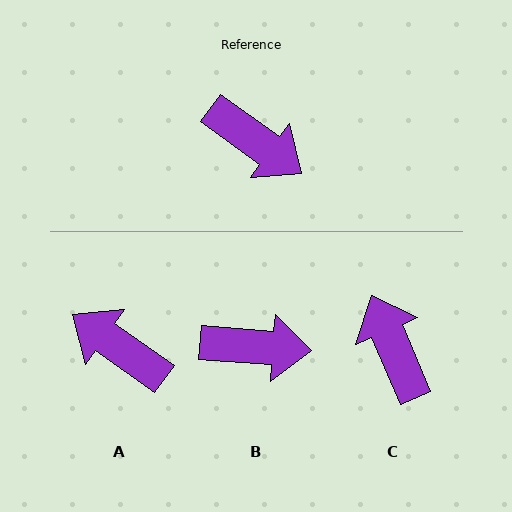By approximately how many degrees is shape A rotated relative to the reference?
Approximately 180 degrees clockwise.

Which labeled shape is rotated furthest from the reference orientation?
A, about 180 degrees away.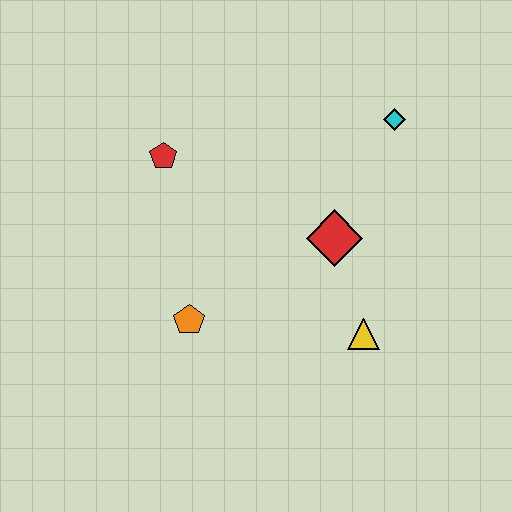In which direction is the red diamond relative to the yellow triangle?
The red diamond is above the yellow triangle.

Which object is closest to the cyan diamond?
The red diamond is closest to the cyan diamond.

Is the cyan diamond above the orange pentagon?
Yes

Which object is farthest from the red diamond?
The red pentagon is farthest from the red diamond.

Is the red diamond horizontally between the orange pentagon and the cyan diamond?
Yes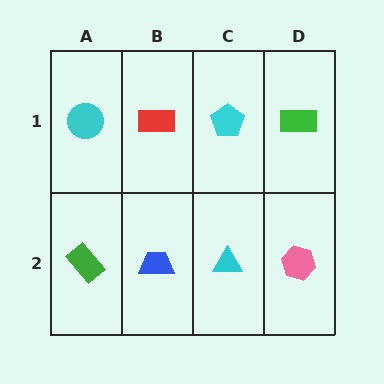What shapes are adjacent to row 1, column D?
A pink hexagon (row 2, column D), a cyan pentagon (row 1, column C).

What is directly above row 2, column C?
A cyan pentagon.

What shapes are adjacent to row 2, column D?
A green rectangle (row 1, column D), a cyan triangle (row 2, column C).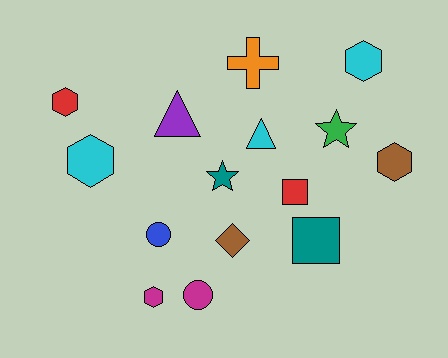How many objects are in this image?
There are 15 objects.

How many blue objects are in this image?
There is 1 blue object.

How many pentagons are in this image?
There are no pentagons.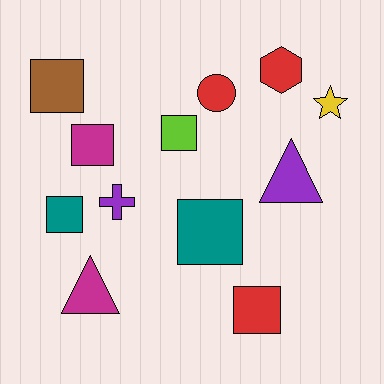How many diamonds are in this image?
There are no diamonds.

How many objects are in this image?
There are 12 objects.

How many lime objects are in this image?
There is 1 lime object.